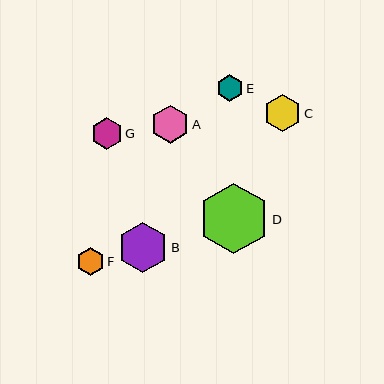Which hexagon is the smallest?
Hexagon E is the smallest with a size of approximately 26 pixels.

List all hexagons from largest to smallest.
From largest to smallest: D, B, A, C, G, F, E.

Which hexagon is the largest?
Hexagon D is the largest with a size of approximately 71 pixels.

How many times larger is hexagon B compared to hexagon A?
Hexagon B is approximately 1.3 times the size of hexagon A.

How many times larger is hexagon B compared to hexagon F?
Hexagon B is approximately 1.8 times the size of hexagon F.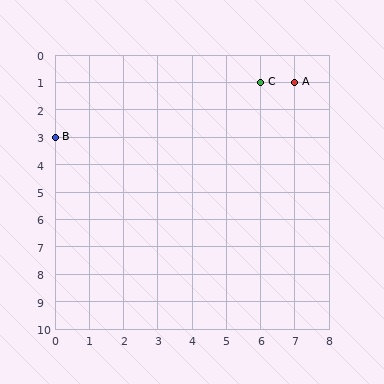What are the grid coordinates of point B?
Point B is at grid coordinates (0, 3).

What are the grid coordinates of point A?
Point A is at grid coordinates (7, 1).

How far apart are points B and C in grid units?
Points B and C are 6 columns and 2 rows apart (about 6.3 grid units diagonally).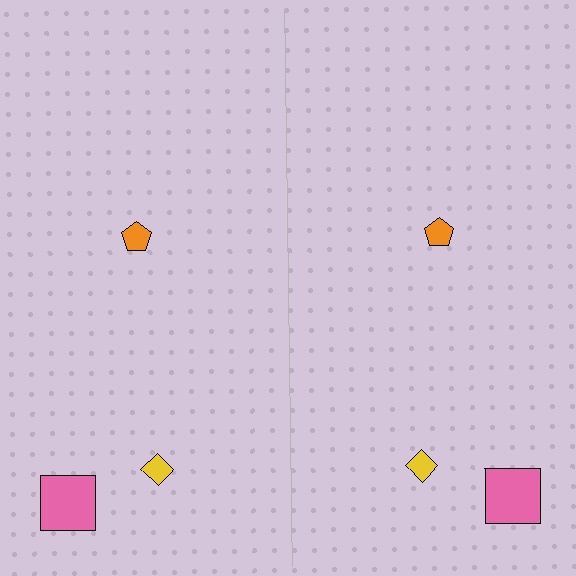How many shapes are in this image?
There are 6 shapes in this image.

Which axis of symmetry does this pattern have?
The pattern has a vertical axis of symmetry running through the center of the image.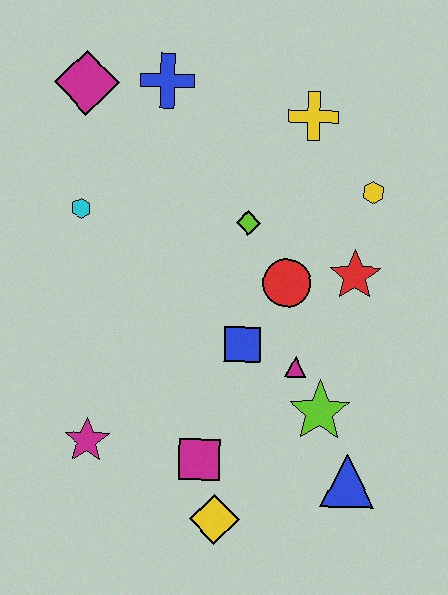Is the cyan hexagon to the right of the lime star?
No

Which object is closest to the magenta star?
The magenta square is closest to the magenta star.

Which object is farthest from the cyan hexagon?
The blue triangle is farthest from the cyan hexagon.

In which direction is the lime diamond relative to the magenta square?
The lime diamond is above the magenta square.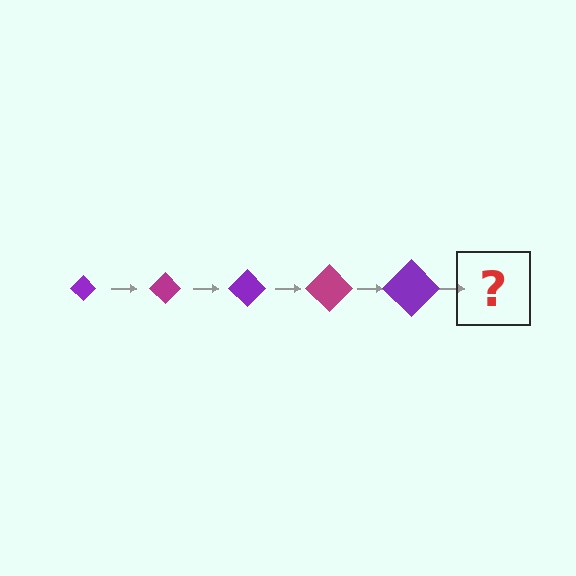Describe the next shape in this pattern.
It should be a magenta diamond, larger than the previous one.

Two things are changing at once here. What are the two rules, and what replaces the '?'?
The two rules are that the diamond grows larger each step and the color cycles through purple and magenta. The '?' should be a magenta diamond, larger than the previous one.